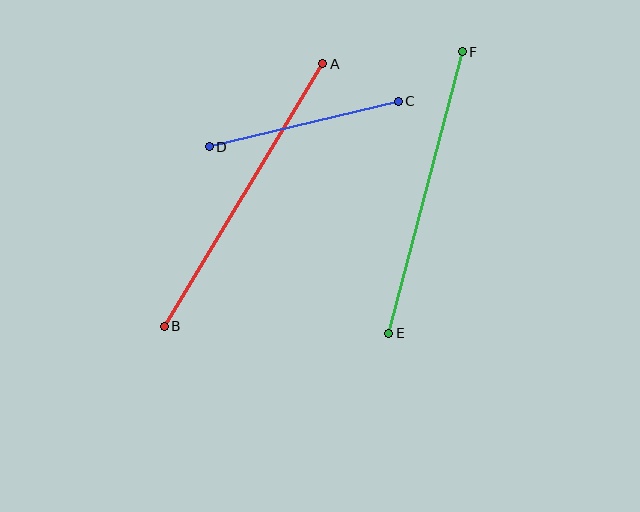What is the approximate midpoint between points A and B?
The midpoint is at approximately (243, 195) pixels.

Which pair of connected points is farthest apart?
Points A and B are farthest apart.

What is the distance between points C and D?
The distance is approximately 194 pixels.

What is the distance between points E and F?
The distance is approximately 291 pixels.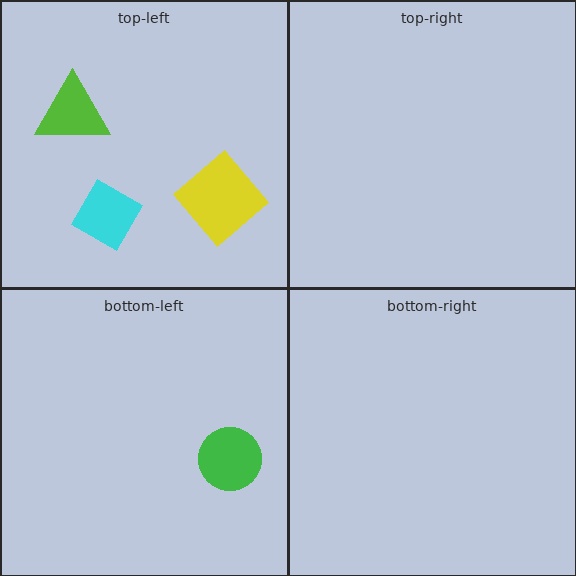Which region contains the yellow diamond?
The top-left region.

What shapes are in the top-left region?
The lime triangle, the yellow diamond, the cyan diamond.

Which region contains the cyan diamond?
The top-left region.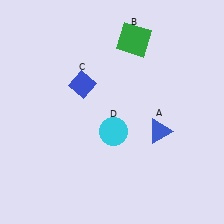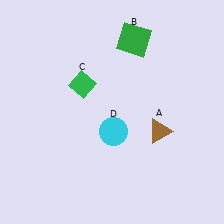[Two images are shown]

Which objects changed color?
A changed from blue to brown. C changed from blue to green.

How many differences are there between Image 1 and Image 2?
There are 2 differences between the two images.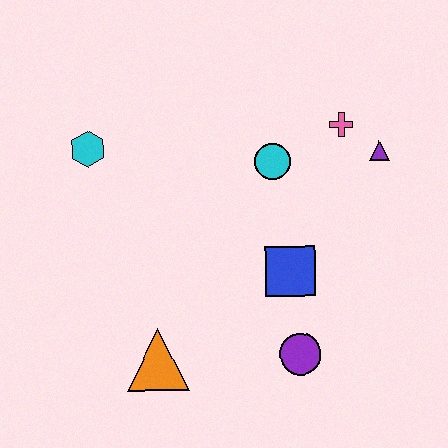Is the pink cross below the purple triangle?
No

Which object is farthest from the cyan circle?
The orange triangle is farthest from the cyan circle.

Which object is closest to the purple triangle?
The pink cross is closest to the purple triangle.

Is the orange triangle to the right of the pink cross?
No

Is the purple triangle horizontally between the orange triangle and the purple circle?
No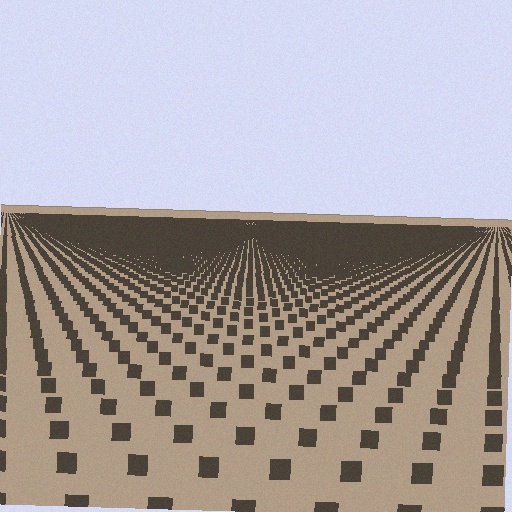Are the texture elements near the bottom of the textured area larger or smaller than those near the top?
Larger. Near the bottom, elements are closer to the viewer and appear at a bigger on-screen size.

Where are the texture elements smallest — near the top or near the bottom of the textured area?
Near the top.